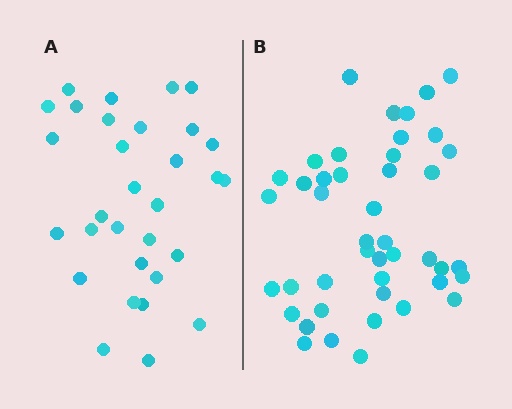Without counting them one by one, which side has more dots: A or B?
Region B (the right region) has more dots.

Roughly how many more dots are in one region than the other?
Region B has approximately 15 more dots than region A.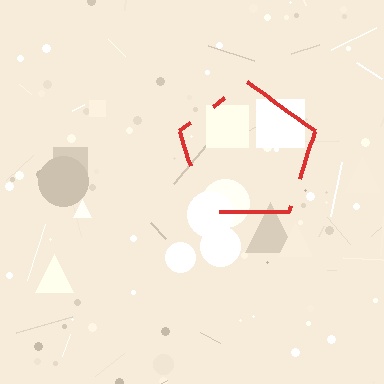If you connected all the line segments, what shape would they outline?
They would outline a pentagon.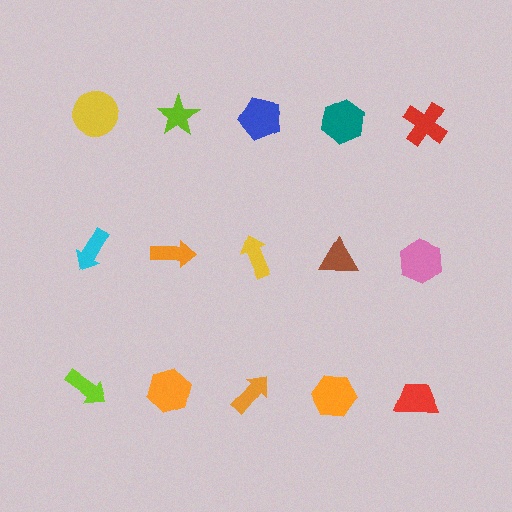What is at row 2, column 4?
A brown triangle.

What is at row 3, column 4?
An orange hexagon.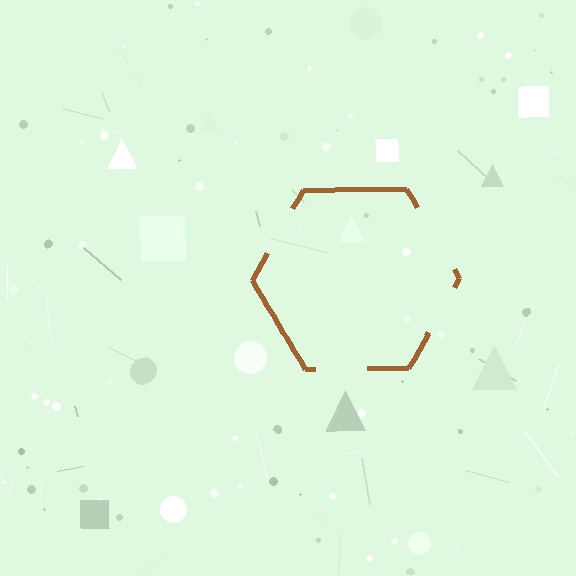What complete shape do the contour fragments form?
The contour fragments form a hexagon.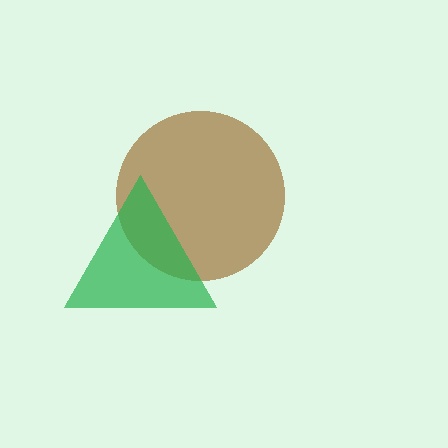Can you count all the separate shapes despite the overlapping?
Yes, there are 2 separate shapes.